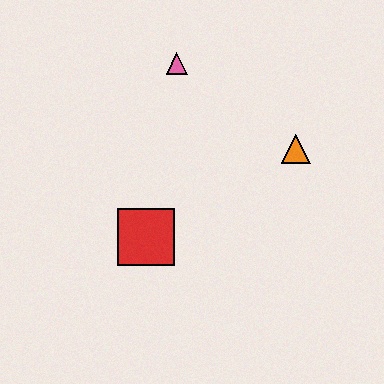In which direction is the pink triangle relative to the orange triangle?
The pink triangle is to the left of the orange triangle.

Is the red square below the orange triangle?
Yes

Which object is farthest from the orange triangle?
The red square is farthest from the orange triangle.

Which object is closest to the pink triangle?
The orange triangle is closest to the pink triangle.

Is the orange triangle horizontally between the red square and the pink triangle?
No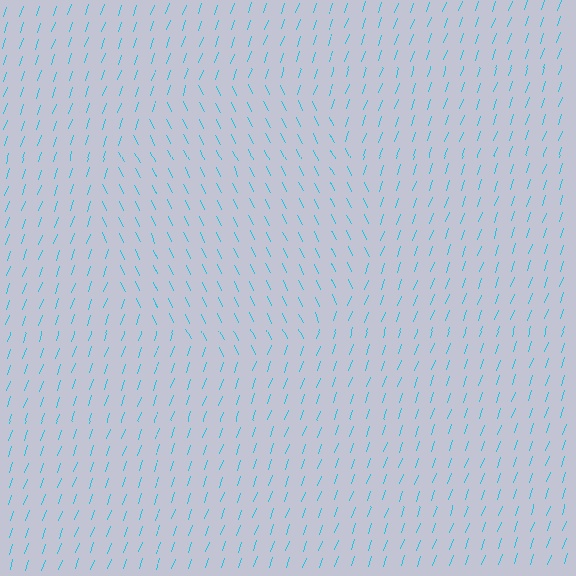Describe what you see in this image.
The image is filled with small cyan line segments. A circle region in the image has lines oriented differently from the surrounding lines, creating a visible texture boundary.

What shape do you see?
I see a circle.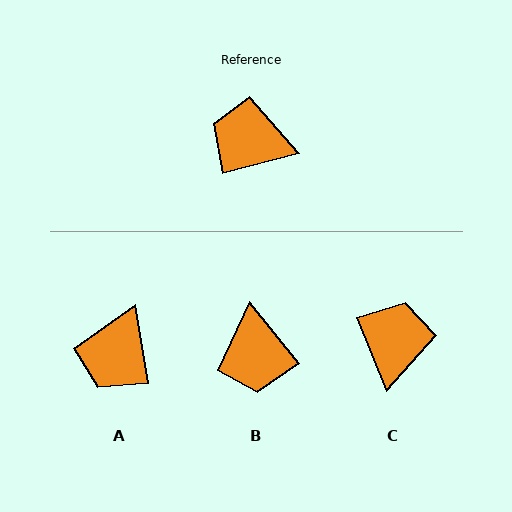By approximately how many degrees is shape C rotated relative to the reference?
Approximately 83 degrees clockwise.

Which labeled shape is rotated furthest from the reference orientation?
B, about 114 degrees away.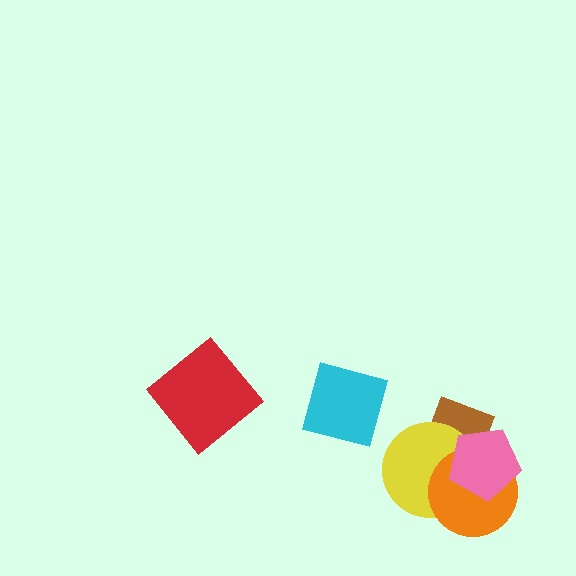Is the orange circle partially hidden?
Yes, it is partially covered by another shape.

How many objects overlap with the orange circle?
3 objects overlap with the orange circle.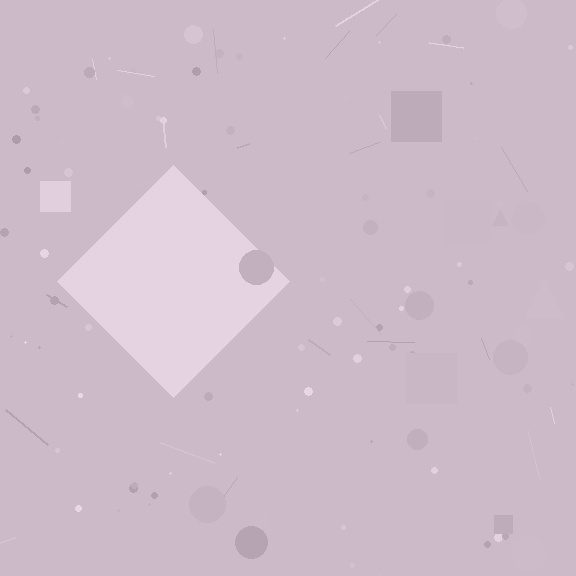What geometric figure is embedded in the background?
A diamond is embedded in the background.